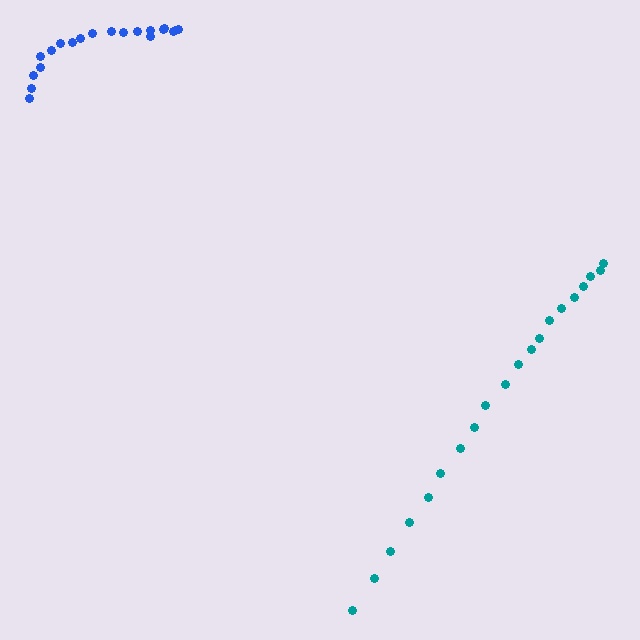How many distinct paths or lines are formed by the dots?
There are 2 distinct paths.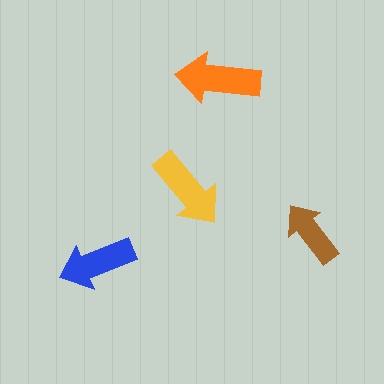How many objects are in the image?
There are 4 objects in the image.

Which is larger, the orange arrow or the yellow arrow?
The orange one.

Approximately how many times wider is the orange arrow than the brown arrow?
About 1.5 times wider.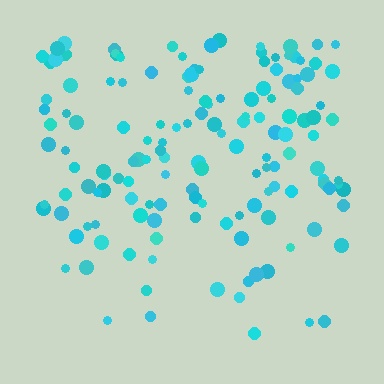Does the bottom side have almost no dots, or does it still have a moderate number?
Still a moderate number, just noticeably fewer than the top.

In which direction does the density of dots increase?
From bottom to top, with the top side densest.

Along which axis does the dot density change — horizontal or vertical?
Vertical.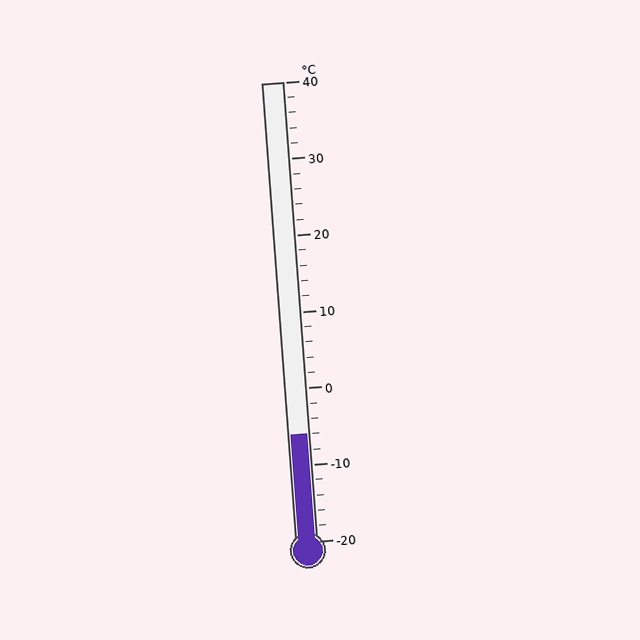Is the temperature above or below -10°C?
The temperature is above -10°C.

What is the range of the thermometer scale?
The thermometer scale ranges from -20°C to 40°C.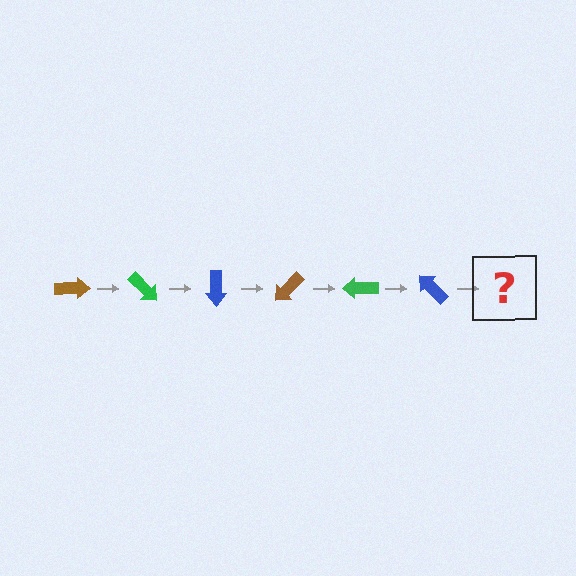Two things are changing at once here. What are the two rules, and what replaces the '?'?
The two rules are that it rotates 45 degrees each step and the color cycles through brown, green, and blue. The '?' should be a brown arrow, rotated 270 degrees from the start.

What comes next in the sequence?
The next element should be a brown arrow, rotated 270 degrees from the start.